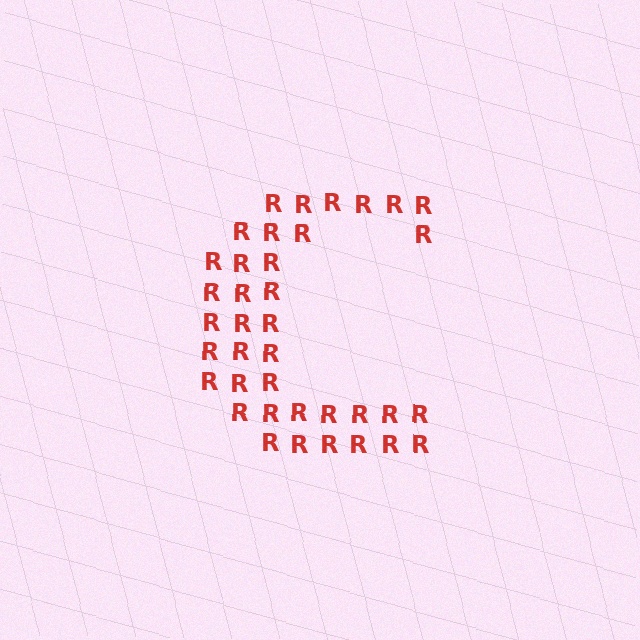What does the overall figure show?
The overall figure shows the letter C.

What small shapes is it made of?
It is made of small letter R's.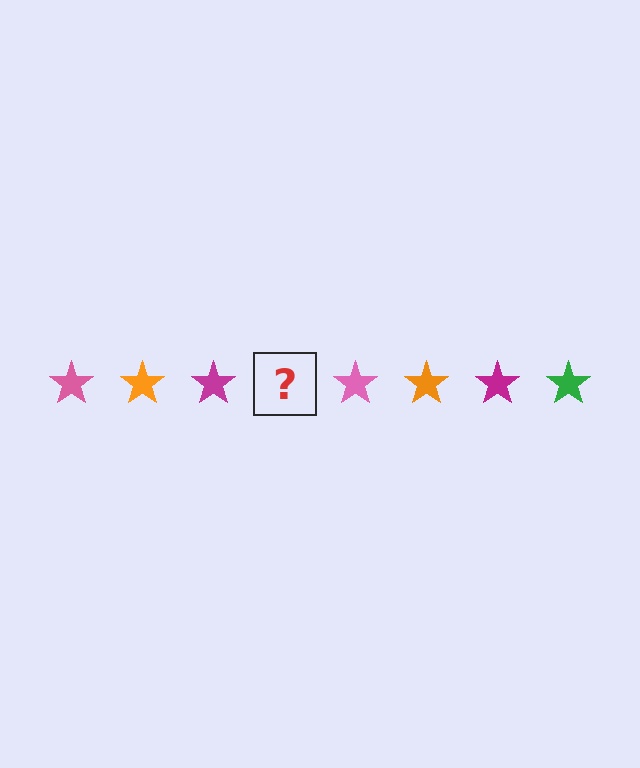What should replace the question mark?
The question mark should be replaced with a green star.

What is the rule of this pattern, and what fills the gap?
The rule is that the pattern cycles through pink, orange, magenta, green stars. The gap should be filled with a green star.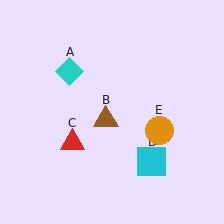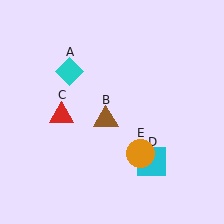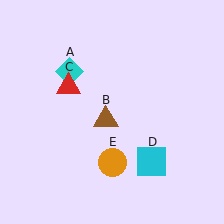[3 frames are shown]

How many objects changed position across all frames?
2 objects changed position: red triangle (object C), orange circle (object E).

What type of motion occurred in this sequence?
The red triangle (object C), orange circle (object E) rotated clockwise around the center of the scene.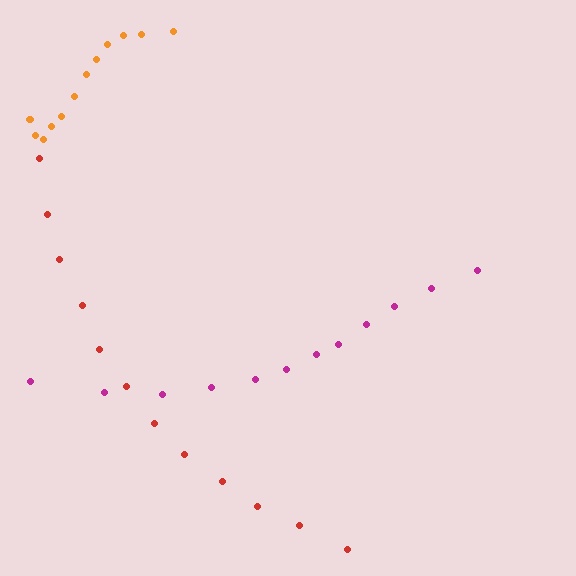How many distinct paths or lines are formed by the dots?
There are 3 distinct paths.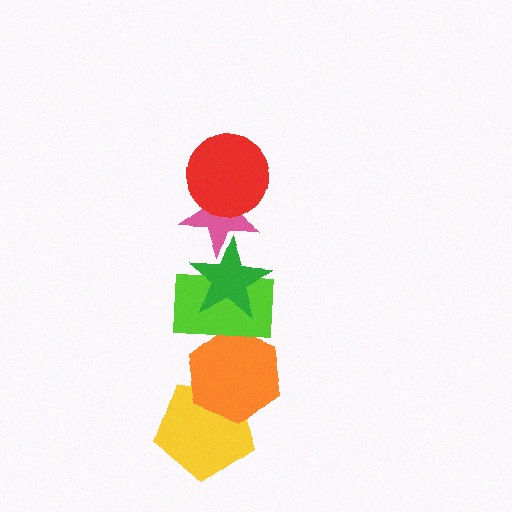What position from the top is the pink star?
The pink star is 2nd from the top.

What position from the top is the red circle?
The red circle is 1st from the top.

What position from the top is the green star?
The green star is 3rd from the top.